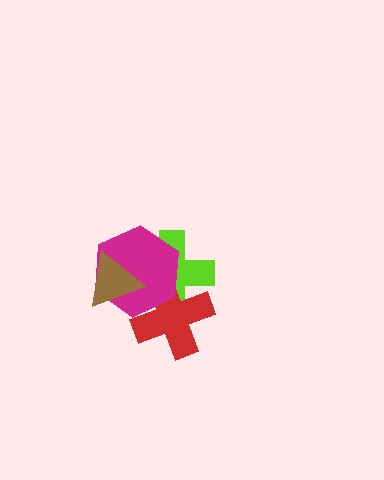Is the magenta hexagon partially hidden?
Yes, it is partially covered by another shape.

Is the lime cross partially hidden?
Yes, it is partially covered by another shape.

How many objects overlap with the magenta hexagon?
3 objects overlap with the magenta hexagon.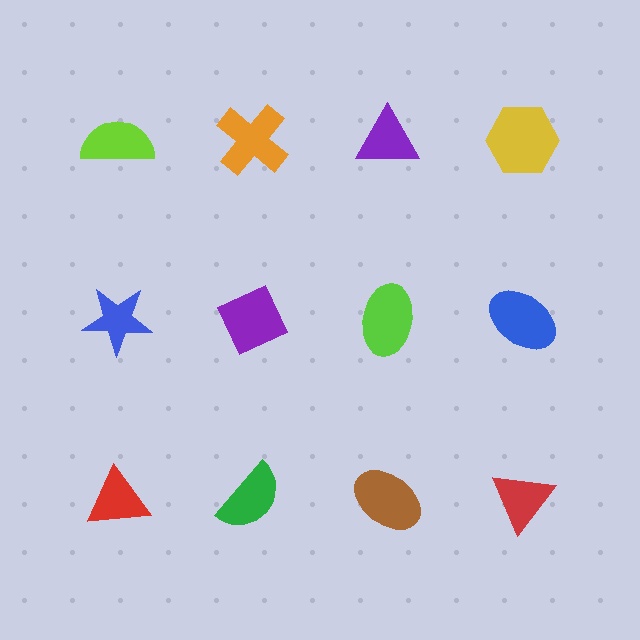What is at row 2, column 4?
A blue ellipse.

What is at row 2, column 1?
A blue star.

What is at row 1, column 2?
An orange cross.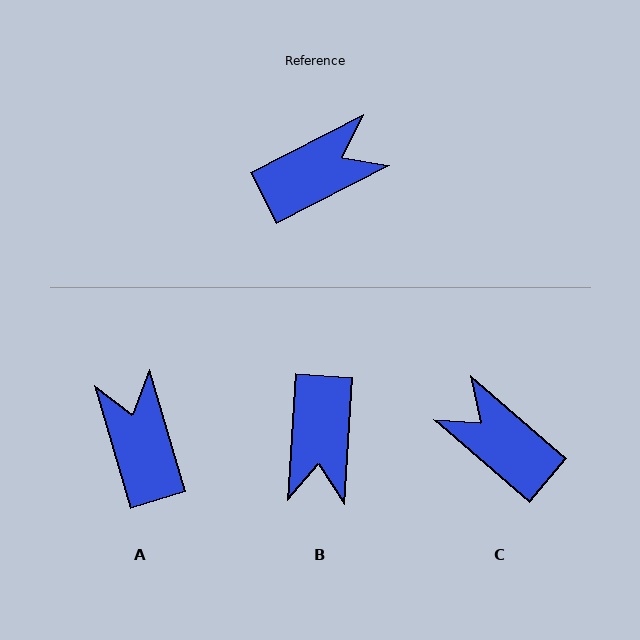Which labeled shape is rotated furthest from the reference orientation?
B, about 121 degrees away.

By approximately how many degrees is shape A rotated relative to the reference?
Approximately 79 degrees counter-clockwise.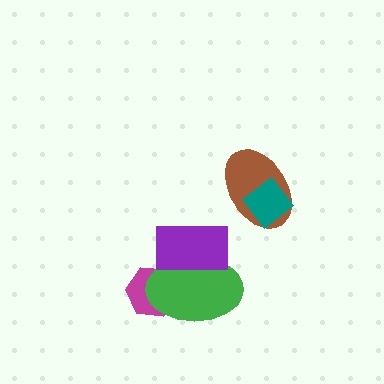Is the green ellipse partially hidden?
Yes, it is partially covered by another shape.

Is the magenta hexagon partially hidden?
Yes, it is partially covered by another shape.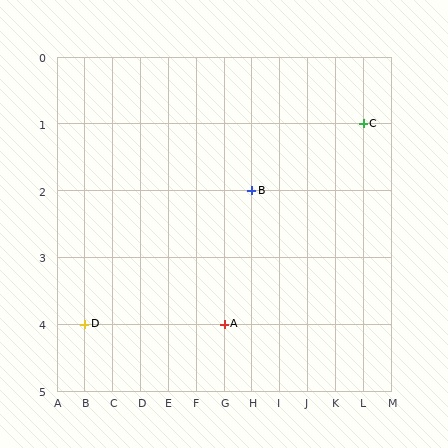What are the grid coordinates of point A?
Point A is at grid coordinates (G, 4).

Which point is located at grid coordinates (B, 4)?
Point D is at (B, 4).